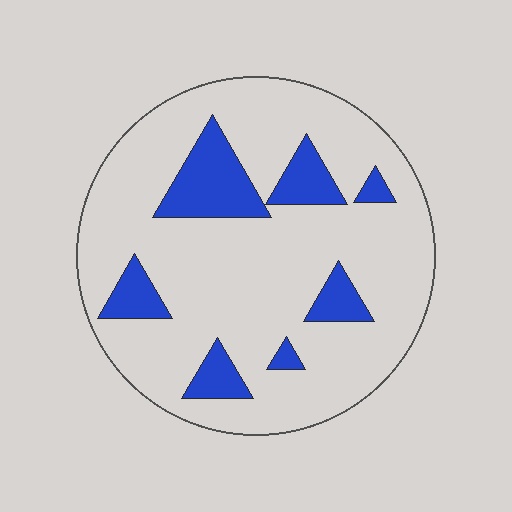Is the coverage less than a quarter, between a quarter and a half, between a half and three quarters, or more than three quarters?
Less than a quarter.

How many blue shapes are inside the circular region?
7.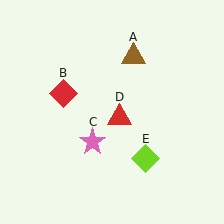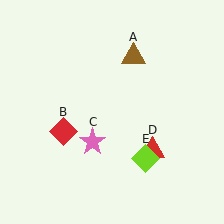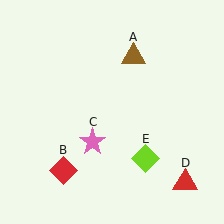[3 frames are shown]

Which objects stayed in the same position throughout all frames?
Brown triangle (object A) and pink star (object C) and lime diamond (object E) remained stationary.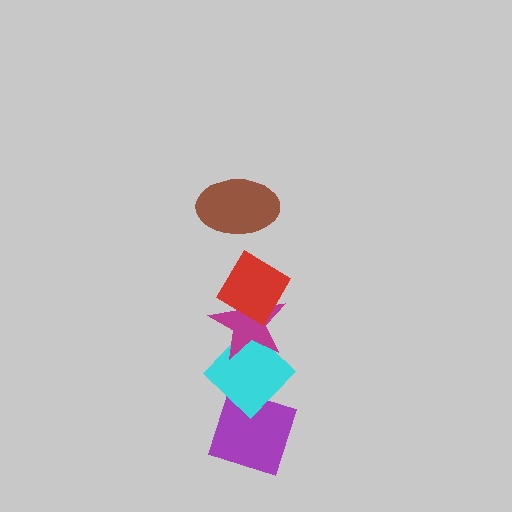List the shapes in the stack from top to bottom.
From top to bottom: the brown ellipse, the red diamond, the magenta star, the cyan diamond, the purple diamond.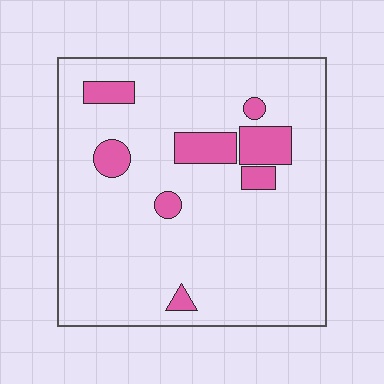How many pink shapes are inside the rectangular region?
8.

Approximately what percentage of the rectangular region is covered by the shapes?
Approximately 10%.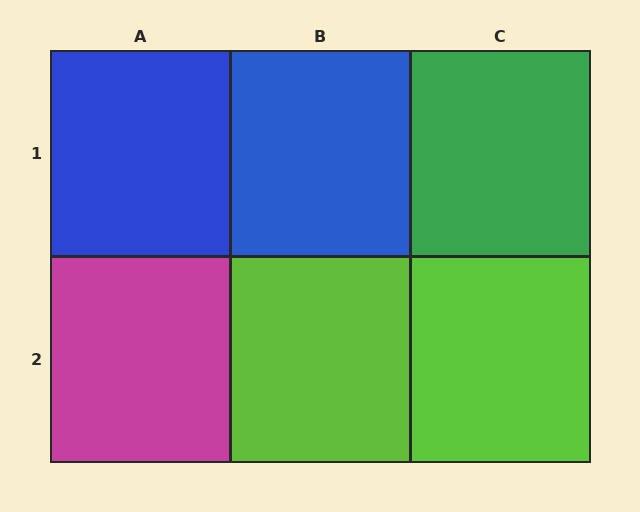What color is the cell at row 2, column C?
Lime.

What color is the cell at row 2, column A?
Magenta.